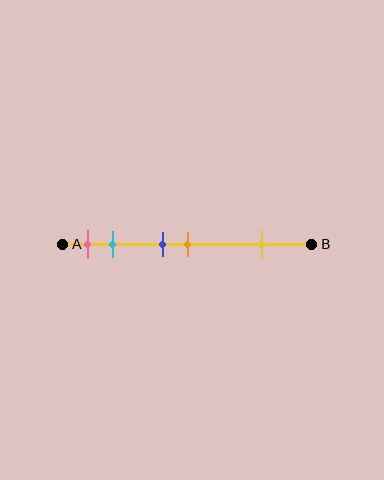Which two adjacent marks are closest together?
The blue and orange marks are the closest adjacent pair.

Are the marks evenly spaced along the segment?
No, the marks are not evenly spaced.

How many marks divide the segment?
There are 5 marks dividing the segment.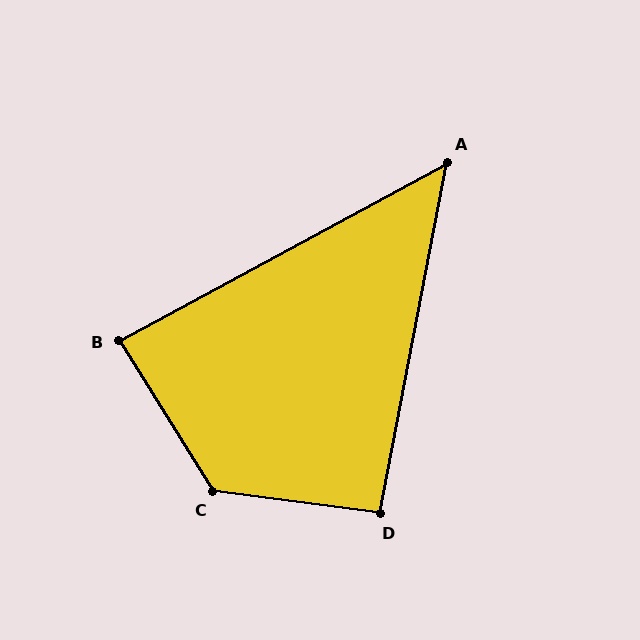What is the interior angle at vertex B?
Approximately 87 degrees (approximately right).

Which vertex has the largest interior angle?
C, at approximately 129 degrees.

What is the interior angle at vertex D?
Approximately 93 degrees (approximately right).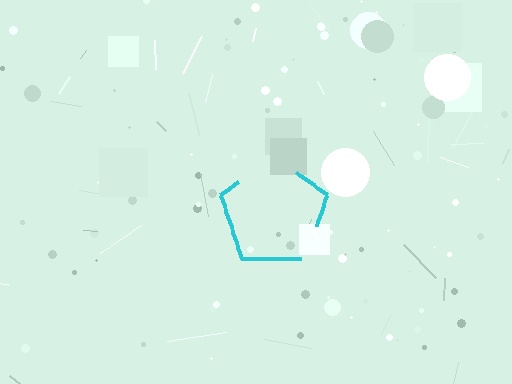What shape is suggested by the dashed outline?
The dashed outline suggests a pentagon.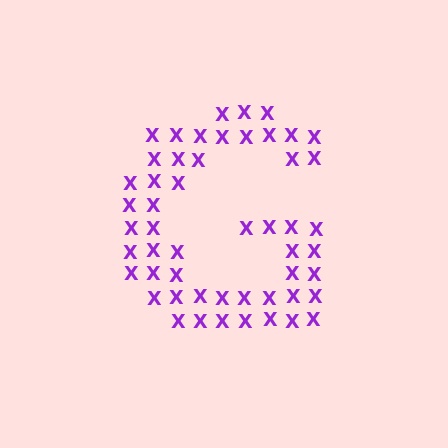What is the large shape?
The large shape is the letter G.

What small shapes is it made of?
It is made of small letter X's.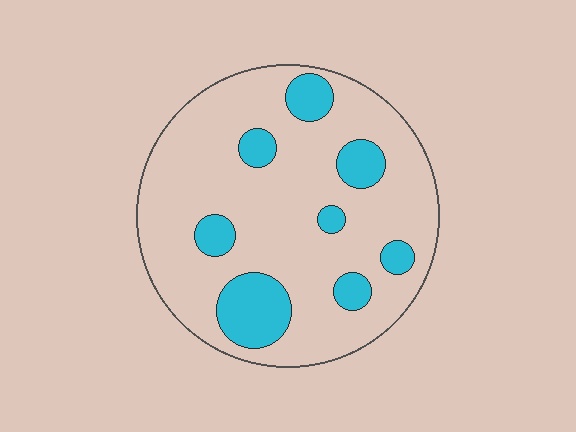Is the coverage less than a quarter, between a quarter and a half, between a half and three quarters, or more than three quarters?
Less than a quarter.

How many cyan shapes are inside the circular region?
8.